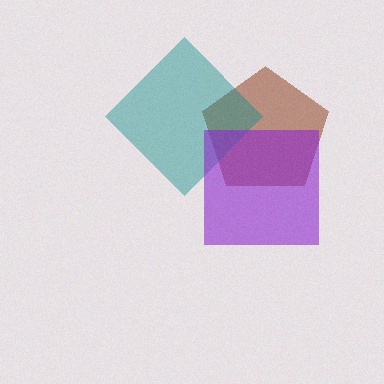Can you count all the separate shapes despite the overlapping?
Yes, there are 3 separate shapes.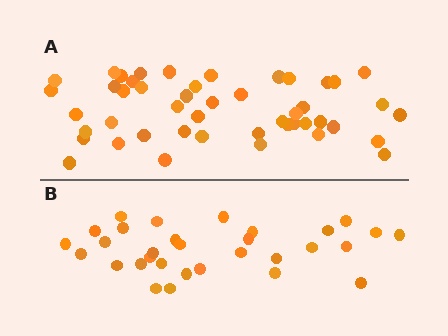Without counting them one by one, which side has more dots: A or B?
Region A (the top region) has more dots.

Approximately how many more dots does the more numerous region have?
Region A has approximately 15 more dots than region B.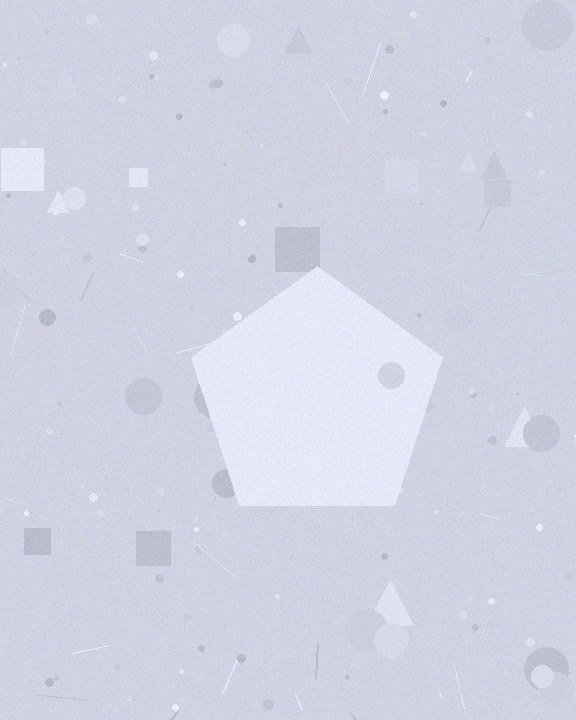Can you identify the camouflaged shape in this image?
The camouflaged shape is a pentagon.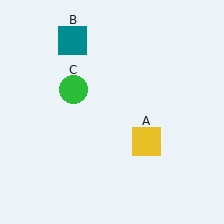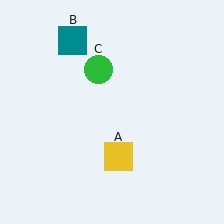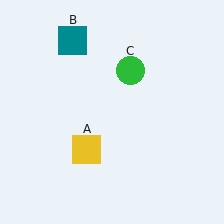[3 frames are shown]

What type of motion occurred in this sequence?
The yellow square (object A), green circle (object C) rotated clockwise around the center of the scene.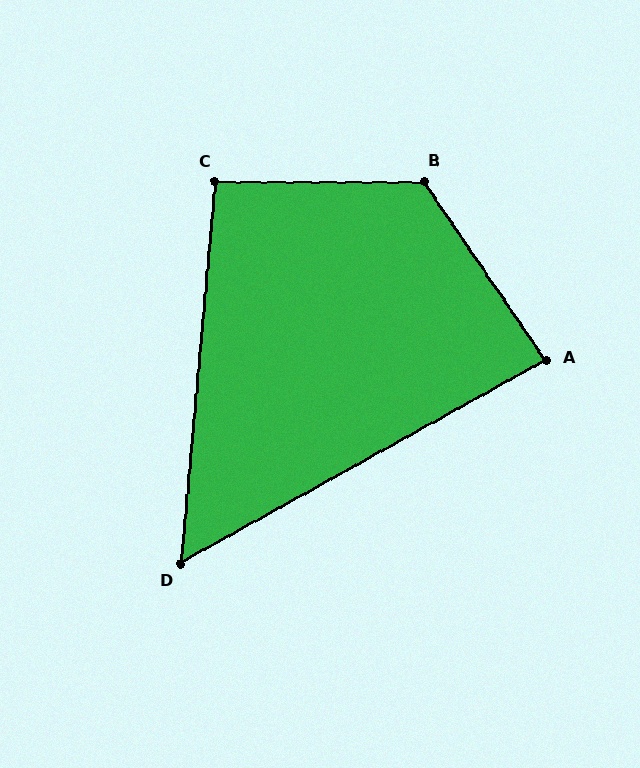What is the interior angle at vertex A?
Approximately 85 degrees (acute).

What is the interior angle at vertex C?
Approximately 95 degrees (obtuse).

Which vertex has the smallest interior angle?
D, at approximately 56 degrees.